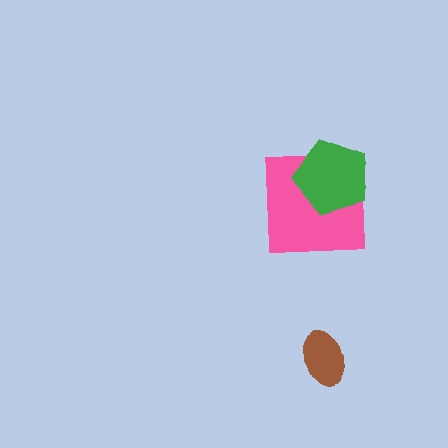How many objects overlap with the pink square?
1 object overlaps with the pink square.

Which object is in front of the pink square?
The green pentagon is in front of the pink square.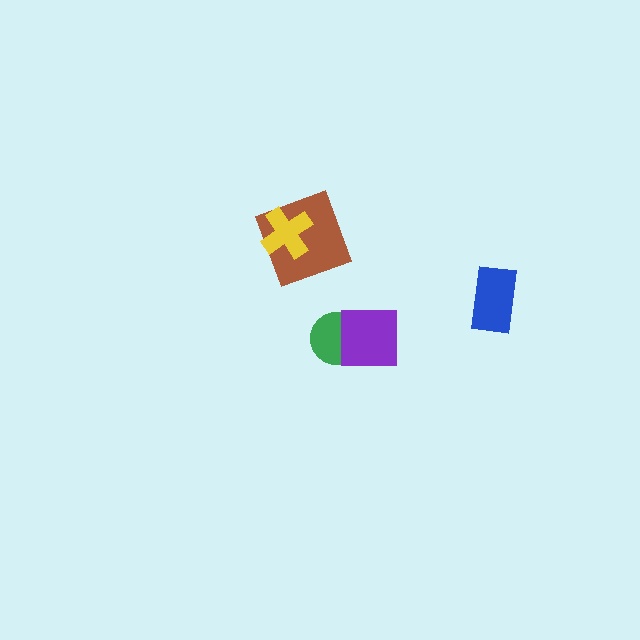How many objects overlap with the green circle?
1 object overlaps with the green circle.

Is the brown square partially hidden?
Yes, it is partially covered by another shape.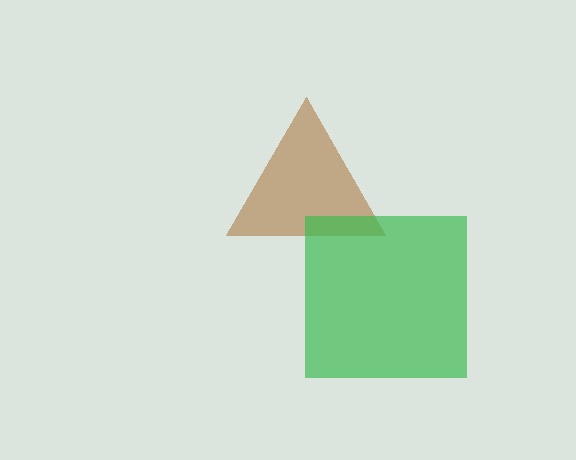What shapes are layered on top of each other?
The layered shapes are: a brown triangle, a green square.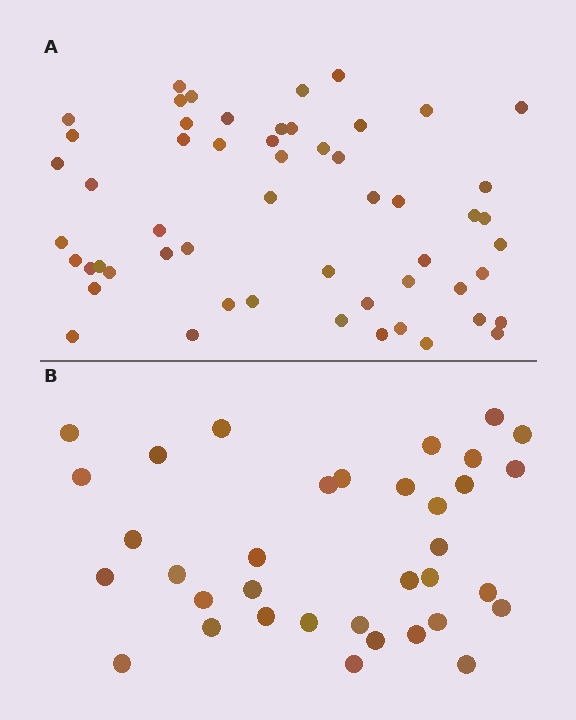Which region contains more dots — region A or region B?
Region A (the top region) has more dots.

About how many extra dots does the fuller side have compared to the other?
Region A has approximately 20 more dots than region B.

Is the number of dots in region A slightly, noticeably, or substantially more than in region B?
Region A has substantially more. The ratio is roughly 1.6 to 1.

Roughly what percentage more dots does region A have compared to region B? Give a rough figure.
About 55% more.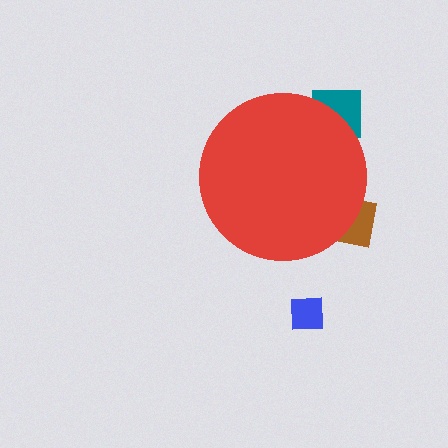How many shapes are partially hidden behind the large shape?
2 shapes are partially hidden.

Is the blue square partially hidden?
No, the blue square is fully visible.